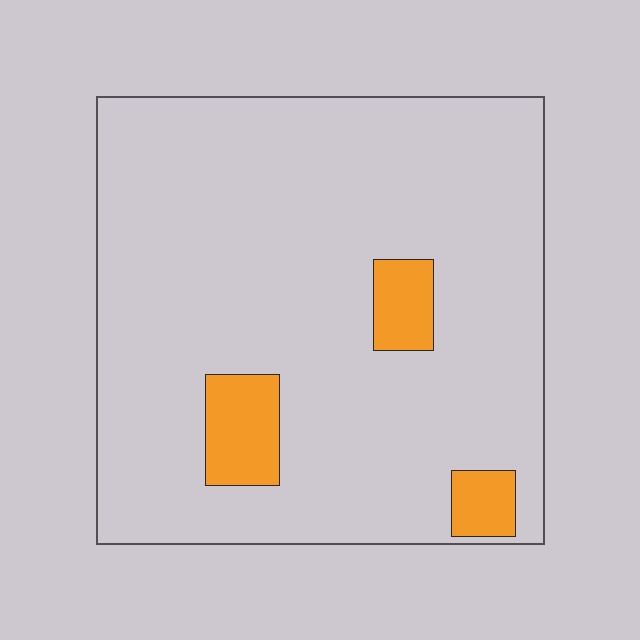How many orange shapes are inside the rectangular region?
3.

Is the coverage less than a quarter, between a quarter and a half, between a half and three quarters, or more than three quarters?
Less than a quarter.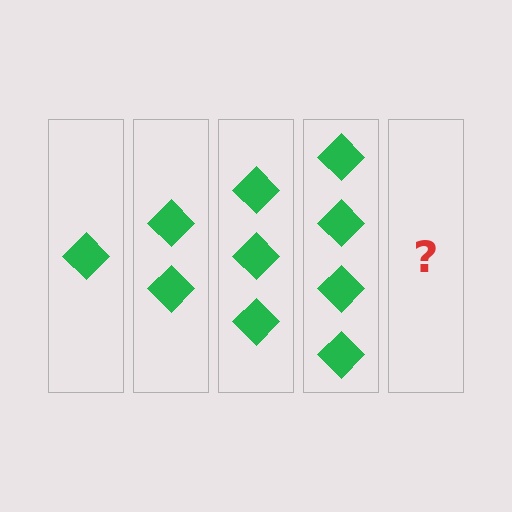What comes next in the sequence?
The next element should be 5 diamonds.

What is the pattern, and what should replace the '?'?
The pattern is that each step adds one more diamond. The '?' should be 5 diamonds.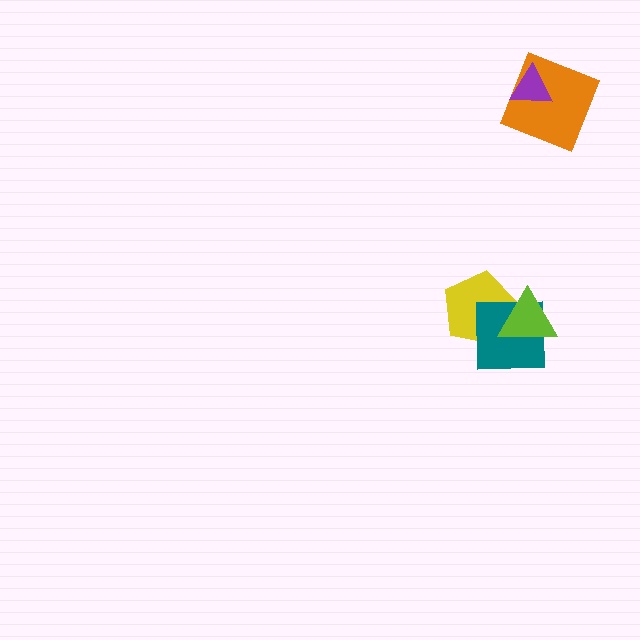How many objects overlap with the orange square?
1 object overlaps with the orange square.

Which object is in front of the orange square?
The purple triangle is in front of the orange square.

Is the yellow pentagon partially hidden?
Yes, it is partially covered by another shape.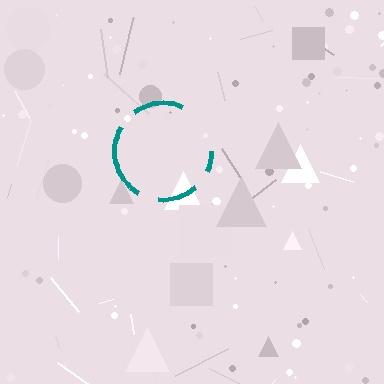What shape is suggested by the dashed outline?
The dashed outline suggests a circle.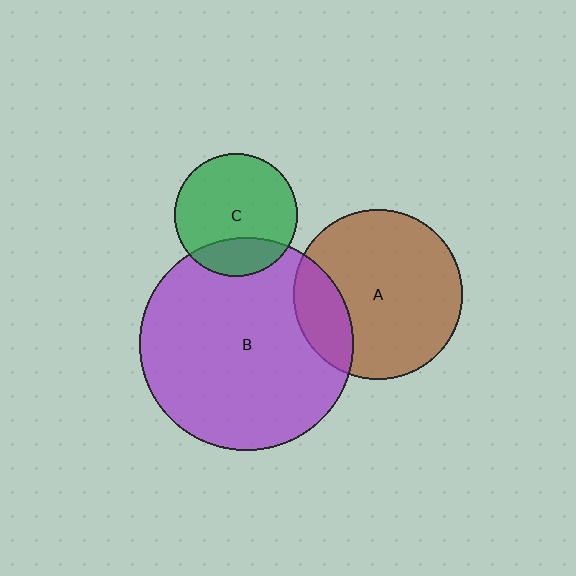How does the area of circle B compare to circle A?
Approximately 1.6 times.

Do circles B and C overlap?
Yes.